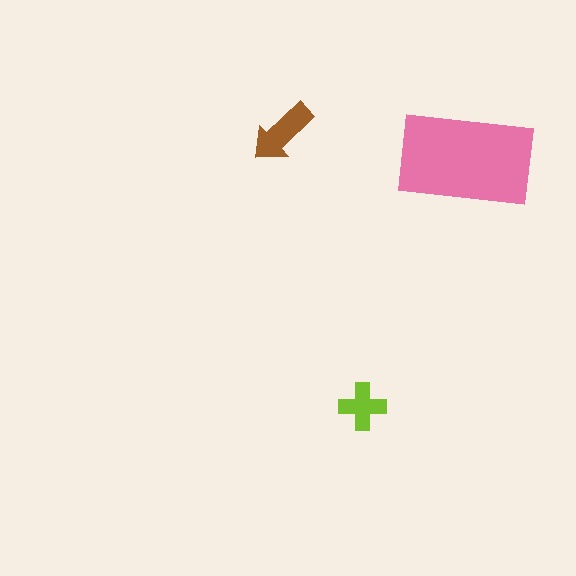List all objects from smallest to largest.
The lime cross, the brown arrow, the pink rectangle.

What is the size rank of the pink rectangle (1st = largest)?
1st.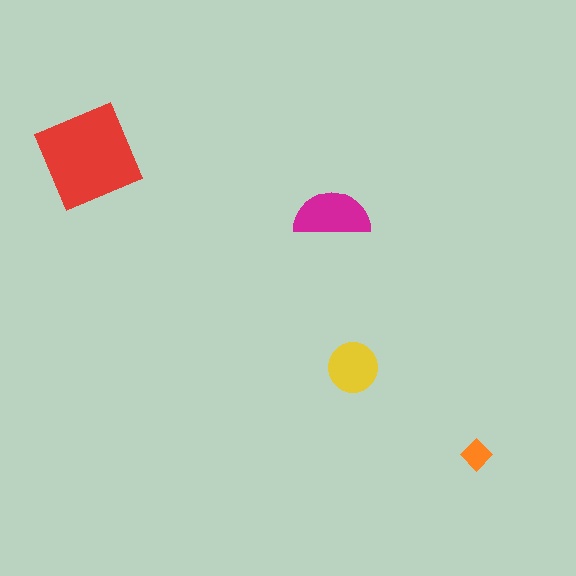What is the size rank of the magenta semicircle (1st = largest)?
2nd.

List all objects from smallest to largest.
The orange diamond, the yellow circle, the magenta semicircle, the red square.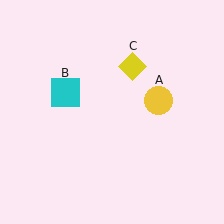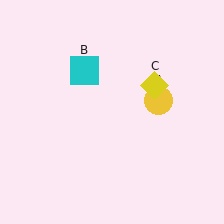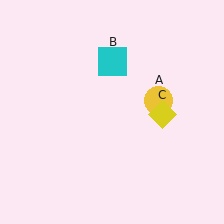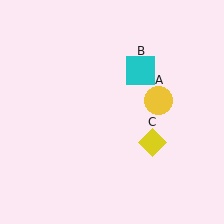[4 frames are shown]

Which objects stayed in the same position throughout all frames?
Yellow circle (object A) remained stationary.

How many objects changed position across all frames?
2 objects changed position: cyan square (object B), yellow diamond (object C).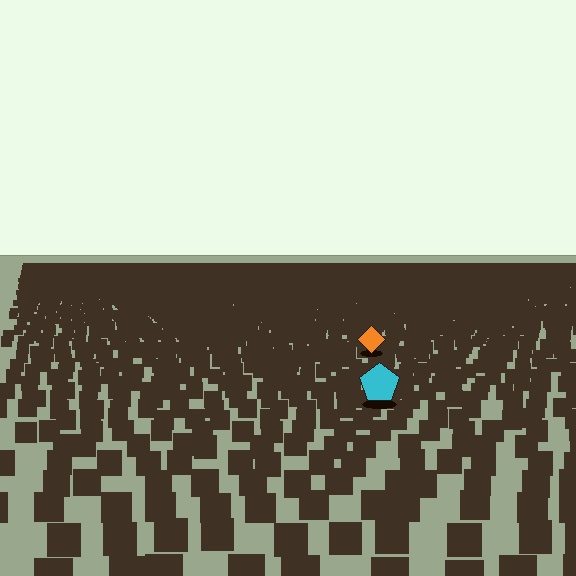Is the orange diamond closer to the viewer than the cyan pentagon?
No. The cyan pentagon is closer — you can tell from the texture gradient: the ground texture is coarser near it.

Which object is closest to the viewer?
The cyan pentagon is closest. The texture marks near it are larger and more spread out.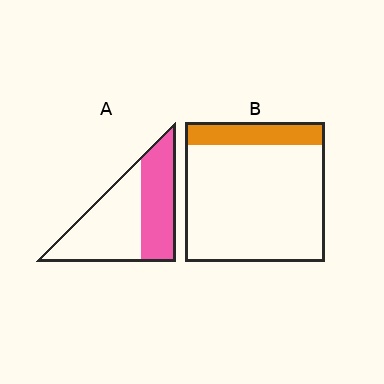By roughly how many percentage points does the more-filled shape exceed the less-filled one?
By roughly 25 percentage points (A over B).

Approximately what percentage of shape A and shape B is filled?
A is approximately 45% and B is approximately 15%.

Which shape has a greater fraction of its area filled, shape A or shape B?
Shape A.